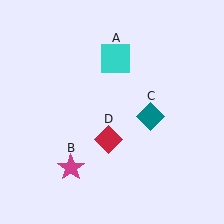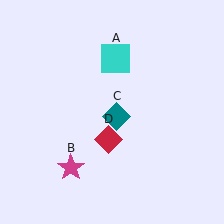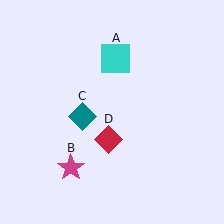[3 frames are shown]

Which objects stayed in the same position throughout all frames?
Cyan square (object A) and magenta star (object B) and red diamond (object D) remained stationary.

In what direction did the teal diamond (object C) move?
The teal diamond (object C) moved left.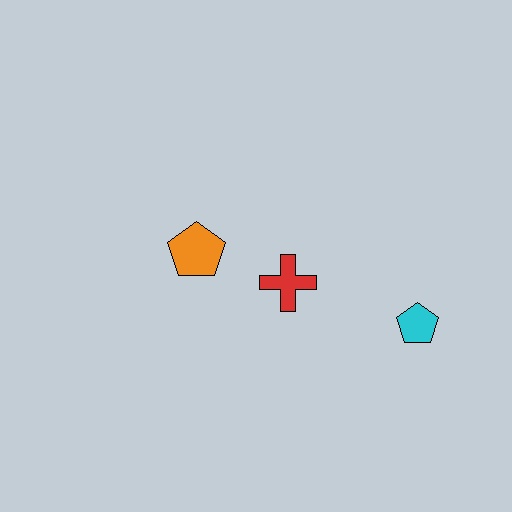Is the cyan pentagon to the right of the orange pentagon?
Yes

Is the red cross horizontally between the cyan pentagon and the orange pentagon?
Yes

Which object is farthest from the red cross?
The cyan pentagon is farthest from the red cross.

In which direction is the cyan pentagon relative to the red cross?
The cyan pentagon is to the right of the red cross.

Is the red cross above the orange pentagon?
No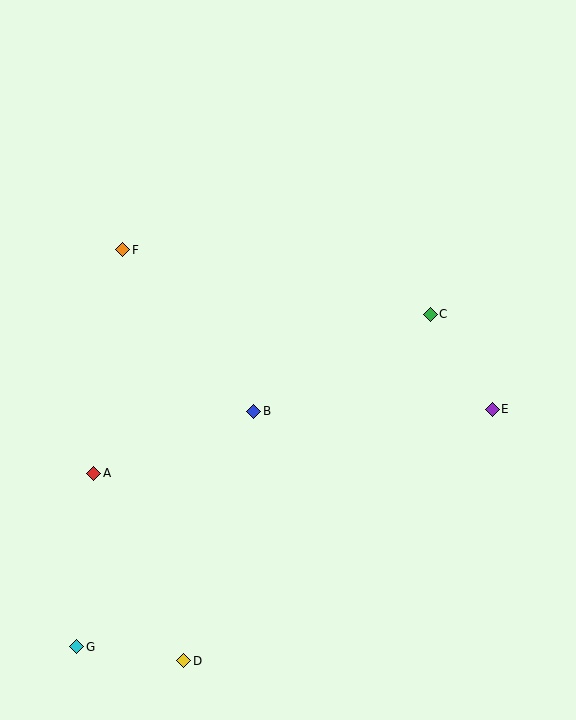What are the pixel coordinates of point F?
Point F is at (123, 250).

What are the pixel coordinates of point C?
Point C is at (430, 314).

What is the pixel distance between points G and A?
The distance between G and A is 174 pixels.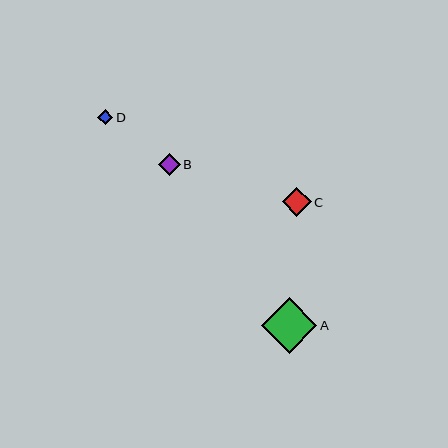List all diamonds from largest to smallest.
From largest to smallest: A, C, B, D.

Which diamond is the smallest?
Diamond D is the smallest with a size of approximately 15 pixels.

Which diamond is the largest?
Diamond A is the largest with a size of approximately 55 pixels.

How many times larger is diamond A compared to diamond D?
Diamond A is approximately 3.6 times the size of diamond D.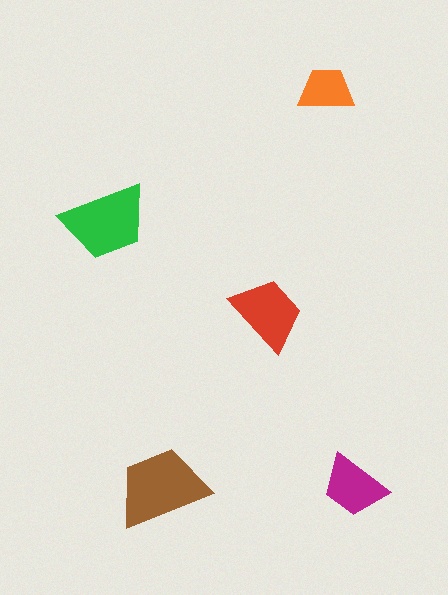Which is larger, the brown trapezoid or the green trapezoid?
The brown one.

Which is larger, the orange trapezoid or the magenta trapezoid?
The magenta one.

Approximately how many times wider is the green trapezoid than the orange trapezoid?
About 1.5 times wider.